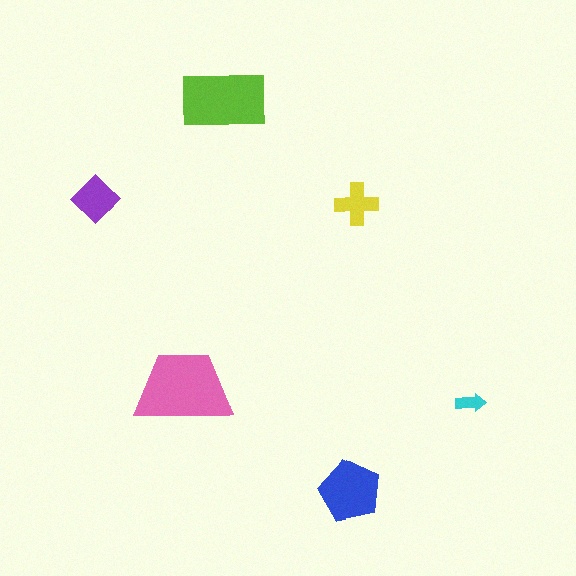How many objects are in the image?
There are 6 objects in the image.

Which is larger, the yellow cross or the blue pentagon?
The blue pentagon.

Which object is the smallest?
The cyan arrow.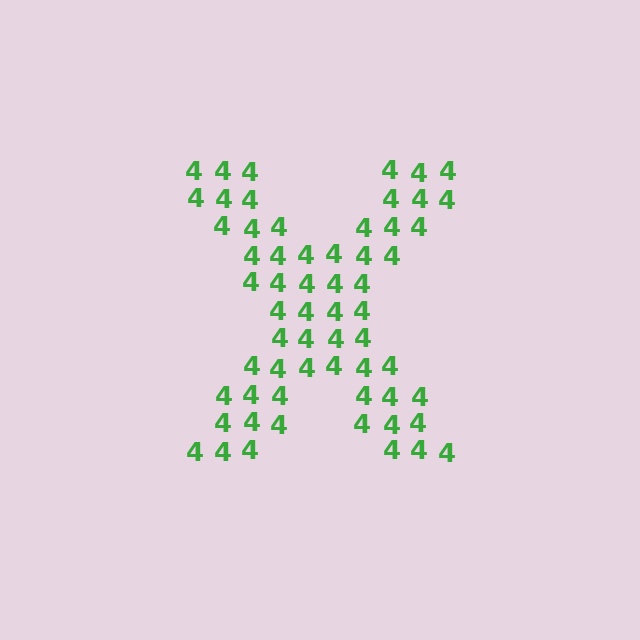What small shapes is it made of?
It is made of small digit 4's.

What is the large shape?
The large shape is the letter X.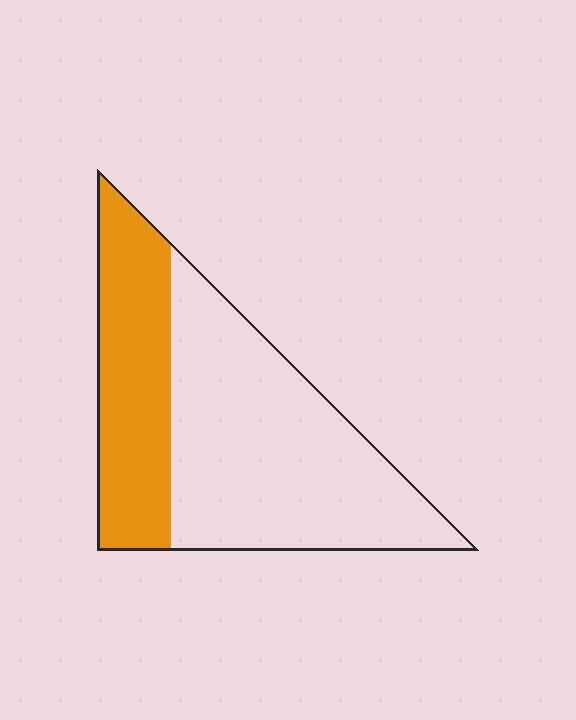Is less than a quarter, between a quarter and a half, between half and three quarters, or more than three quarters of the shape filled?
Between a quarter and a half.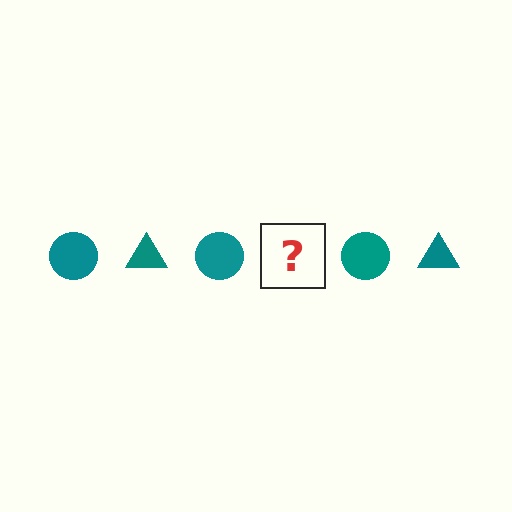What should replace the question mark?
The question mark should be replaced with a teal triangle.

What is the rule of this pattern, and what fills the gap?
The rule is that the pattern cycles through circle, triangle shapes in teal. The gap should be filled with a teal triangle.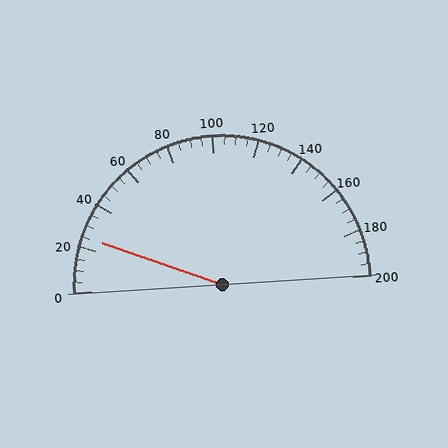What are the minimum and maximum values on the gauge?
The gauge ranges from 0 to 200.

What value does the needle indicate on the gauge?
The needle indicates approximately 25.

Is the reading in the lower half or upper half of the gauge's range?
The reading is in the lower half of the range (0 to 200).